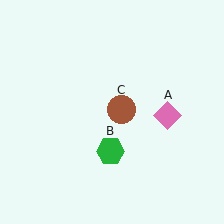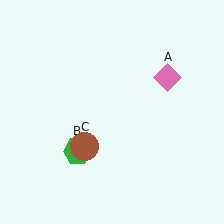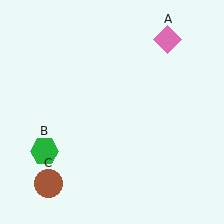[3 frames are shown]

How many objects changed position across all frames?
3 objects changed position: pink diamond (object A), green hexagon (object B), brown circle (object C).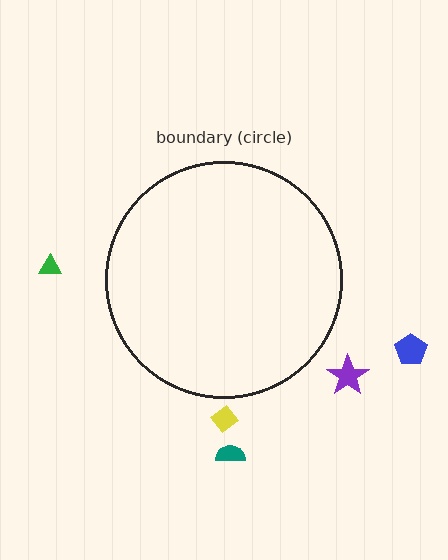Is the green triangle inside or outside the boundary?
Outside.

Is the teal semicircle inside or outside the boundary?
Outside.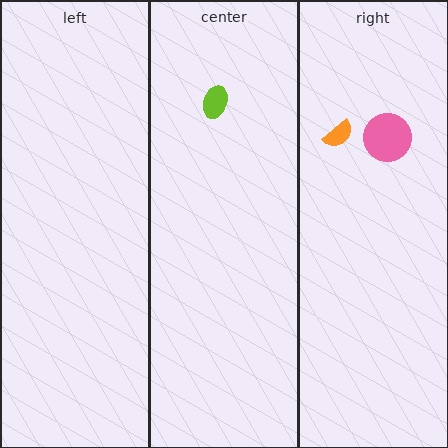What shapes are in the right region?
The orange semicircle, the pink circle.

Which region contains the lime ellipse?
The center region.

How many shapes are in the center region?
1.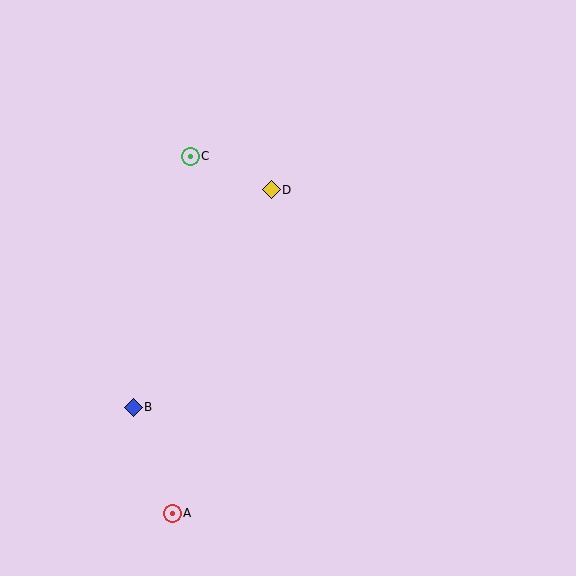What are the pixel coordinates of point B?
Point B is at (133, 407).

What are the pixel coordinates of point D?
Point D is at (271, 190).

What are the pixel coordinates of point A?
Point A is at (172, 513).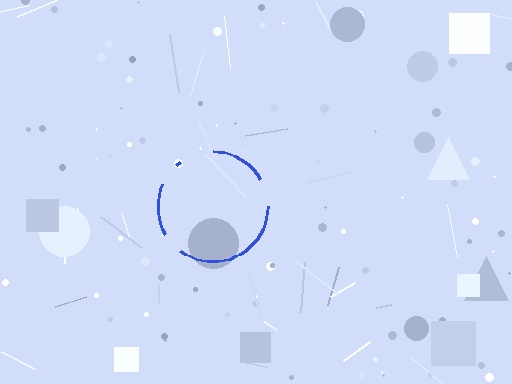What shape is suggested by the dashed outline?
The dashed outline suggests a circle.